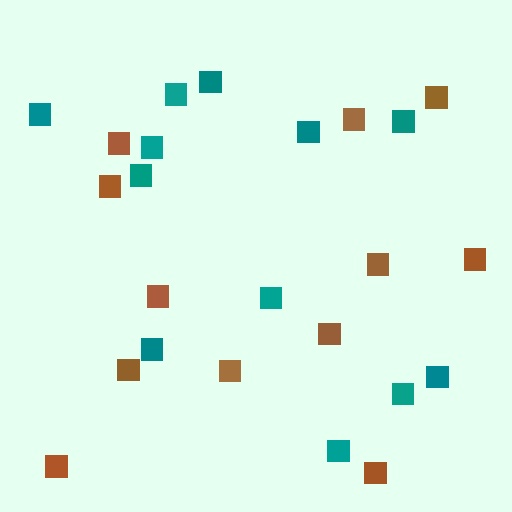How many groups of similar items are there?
There are 2 groups: one group of brown squares (12) and one group of teal squares (12).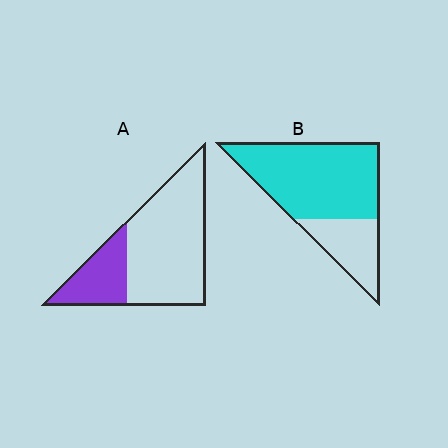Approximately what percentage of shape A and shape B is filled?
A is approximately 25% and B is approximately 70%.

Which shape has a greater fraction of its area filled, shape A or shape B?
Shape B.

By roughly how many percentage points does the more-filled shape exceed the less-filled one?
By roughly 45 percentage points (B over A).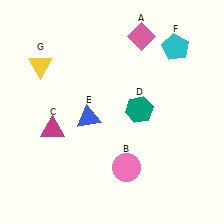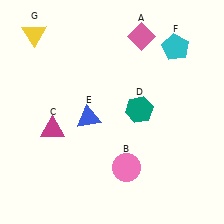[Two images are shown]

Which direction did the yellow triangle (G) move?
The yellow triangle (G) moved up.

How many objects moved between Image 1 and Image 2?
1 object moved between the two images.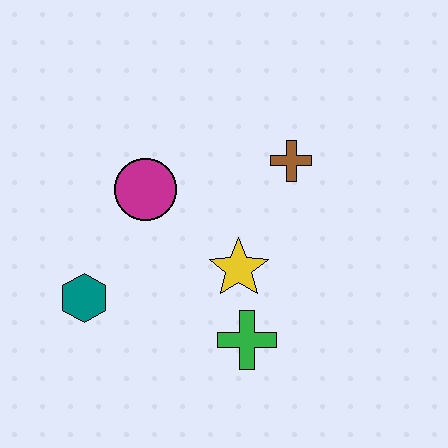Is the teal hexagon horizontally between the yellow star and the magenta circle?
No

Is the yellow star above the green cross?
Yes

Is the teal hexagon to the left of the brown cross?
Yes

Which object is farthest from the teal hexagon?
The brown cross is farthest from the teal hexagon.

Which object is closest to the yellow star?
The green cross is closest to the yellow star.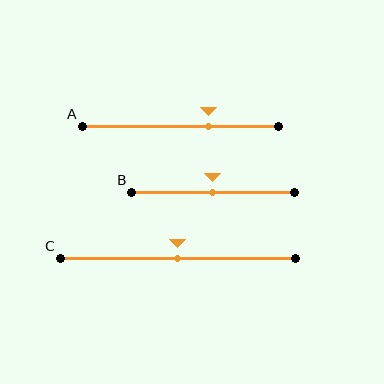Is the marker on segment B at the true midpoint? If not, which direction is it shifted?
Yes, the marker on segment B is at the true midpoint.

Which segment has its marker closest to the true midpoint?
Segment B has its marker closest to the true midpoint.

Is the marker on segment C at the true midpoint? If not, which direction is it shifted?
Yes, the marker on segment C is at the true midpoint.